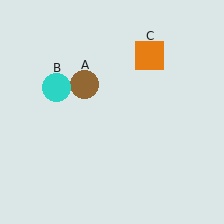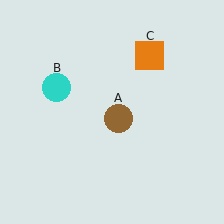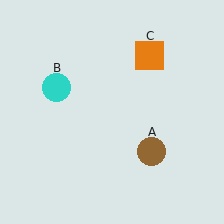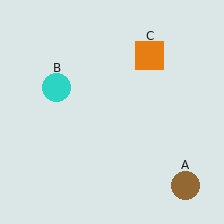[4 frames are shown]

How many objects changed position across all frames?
1 object changed position: brown circle (object A).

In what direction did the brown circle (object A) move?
The brown circle (object A) moved down and to the right.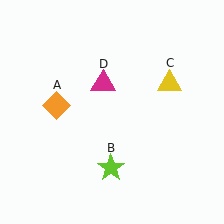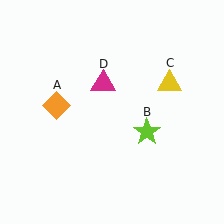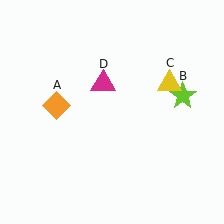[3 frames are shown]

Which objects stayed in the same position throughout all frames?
Orange diamond (object A) and yellow triangle (object C) and magenta triangle (object D) remained stationary.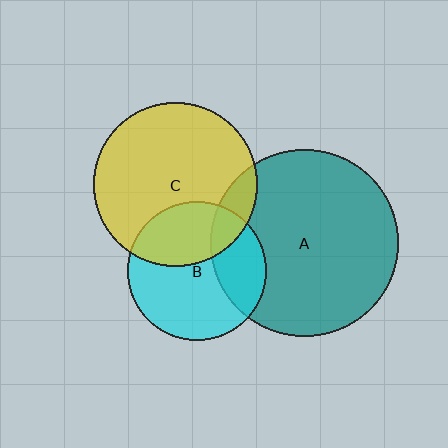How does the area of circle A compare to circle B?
Approximately 1.8 times.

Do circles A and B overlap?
Yes.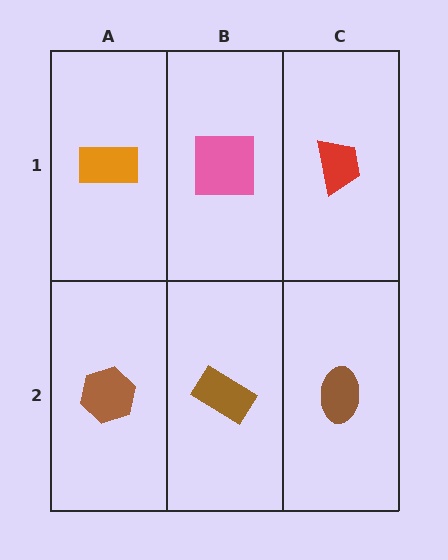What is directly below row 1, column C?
A brown ellipse.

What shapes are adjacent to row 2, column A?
An orange rectangle (row 1, column A), a brown rectangle (row 2, column B).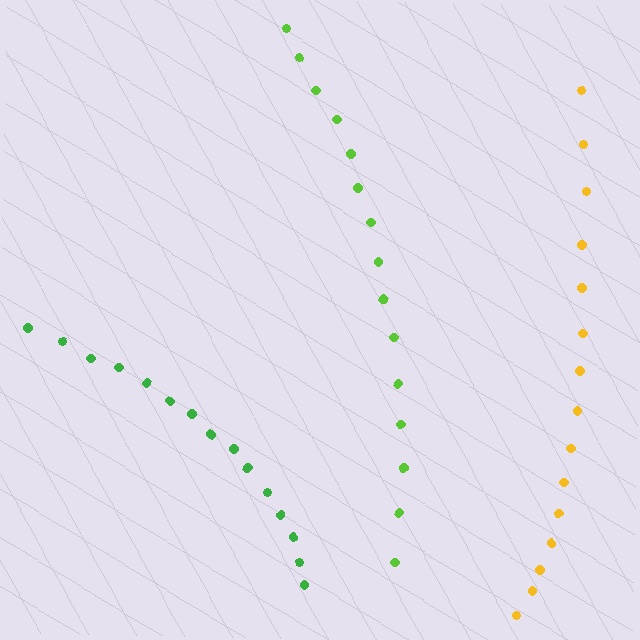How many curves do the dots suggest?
There are 3 distinct paths.